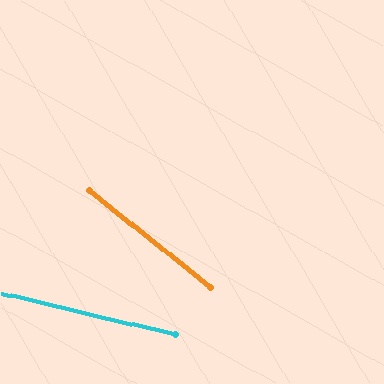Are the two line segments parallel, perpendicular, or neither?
Neither parallel nor perpendicular — they differ by about 25°.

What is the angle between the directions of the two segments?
Approximately 25 degrees.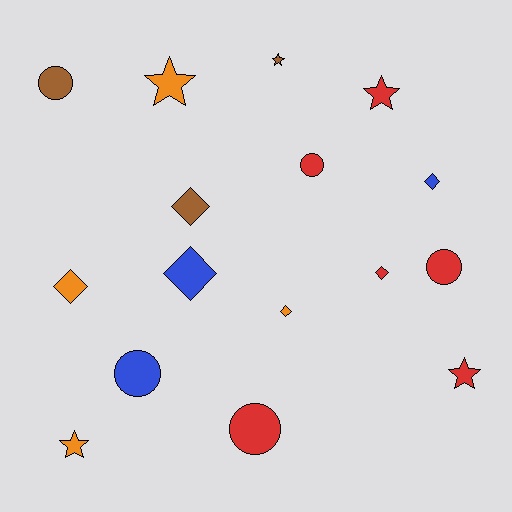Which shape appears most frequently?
Diamond, with 6 objects.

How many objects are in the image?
There are 16 objects.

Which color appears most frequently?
Red, with 6 objects.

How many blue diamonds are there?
There are 2 blue diamonds.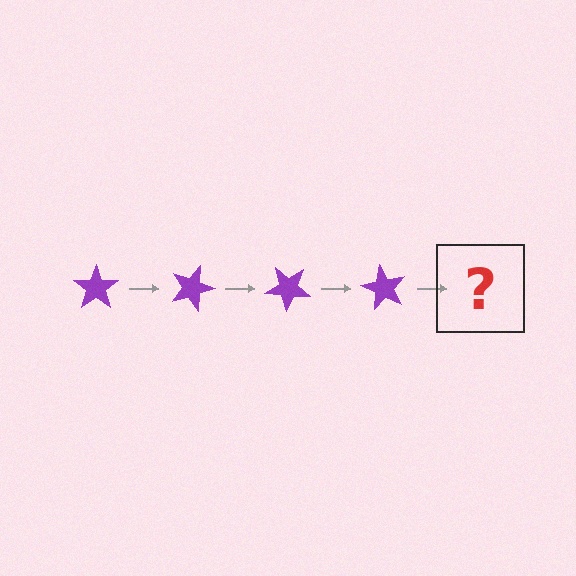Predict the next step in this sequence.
The next step is a purple star rotated 80 degrees.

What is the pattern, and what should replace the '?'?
The pattern is that the star rotates 20 degrees each step. The '?' should be a purple star rotated 80 degrees.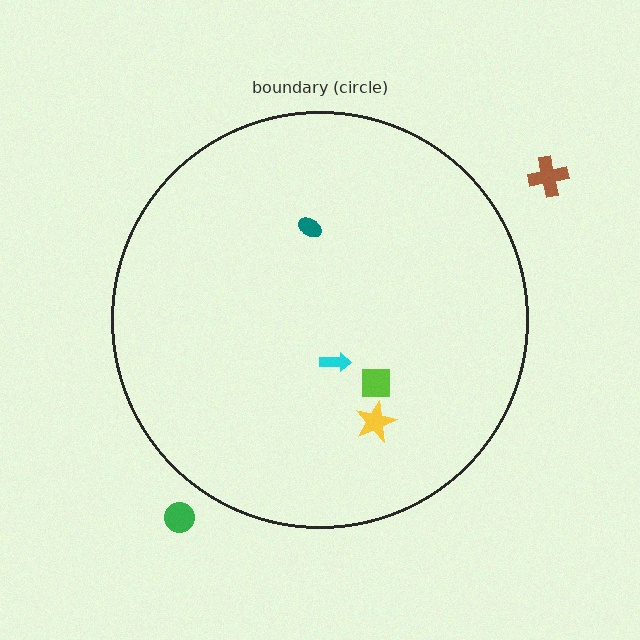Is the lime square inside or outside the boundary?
Inside.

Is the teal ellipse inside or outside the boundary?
Inside.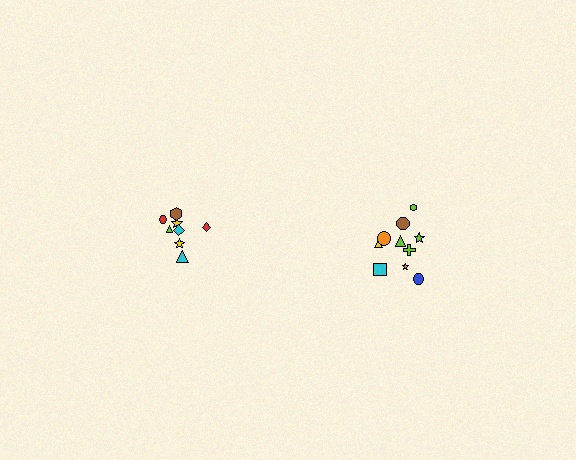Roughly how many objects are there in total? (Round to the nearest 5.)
Roughly 20 objects in total.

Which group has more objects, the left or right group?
The right group.